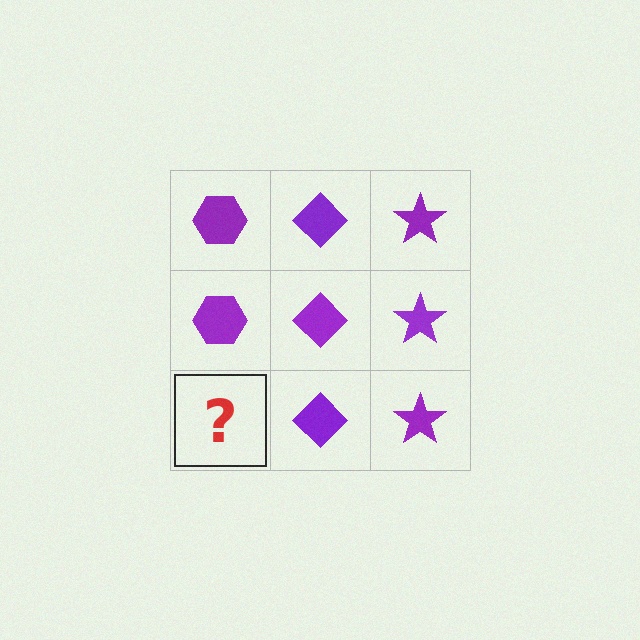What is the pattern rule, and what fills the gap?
The rule is that each column has a consistent shape. The gap should be filled with a purple hexagon.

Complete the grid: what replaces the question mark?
The question mark should be replaced with a purple hexagon.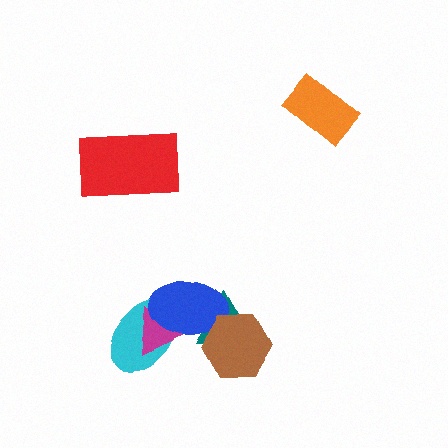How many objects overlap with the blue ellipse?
4 objects overlap with the blue ellipse.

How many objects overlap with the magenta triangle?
2 objects overlap with the magenta triangle.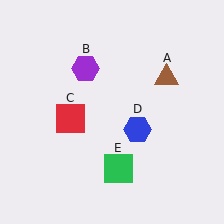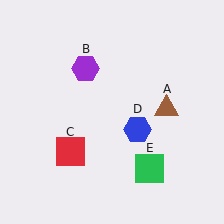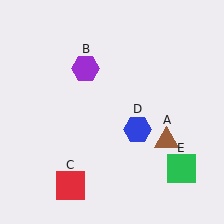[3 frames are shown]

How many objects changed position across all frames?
3 objects changed position: brown triangle (object A), red square (object C), green square (object E).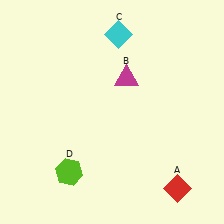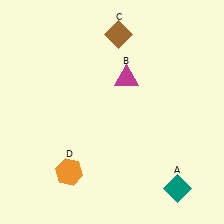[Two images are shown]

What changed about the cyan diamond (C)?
In Image 1, C is cyan. In Image 2, it changed to brown.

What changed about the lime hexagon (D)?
In Image 1, D is lime. In Image 2, it changed to orange.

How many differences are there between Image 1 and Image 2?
There are 3 differences between the two images.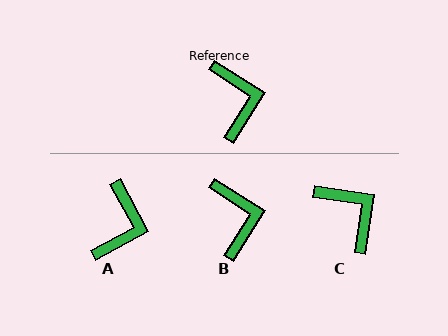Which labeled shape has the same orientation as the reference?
B.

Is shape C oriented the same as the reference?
No, it is off by about 24 degrees.